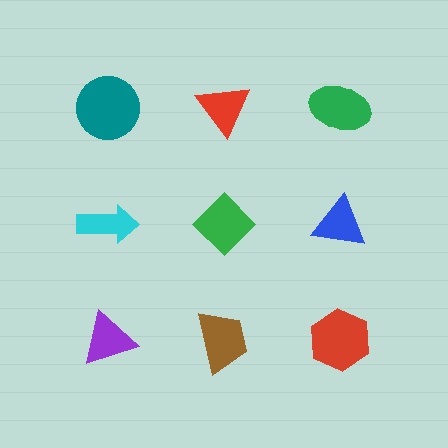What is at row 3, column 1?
A purple triangle.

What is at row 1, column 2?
A red triangle.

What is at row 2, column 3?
A blue triangle.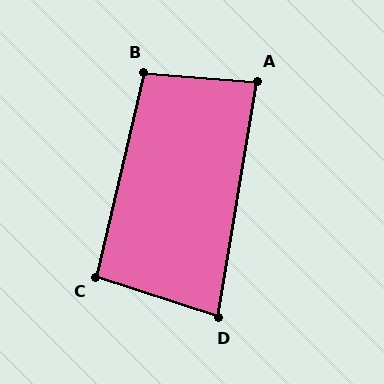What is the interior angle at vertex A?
Approximately 85 degrees (acute).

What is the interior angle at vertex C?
Approximately 95 degrees (obtuse).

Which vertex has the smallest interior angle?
D, at approximately 81 degrees.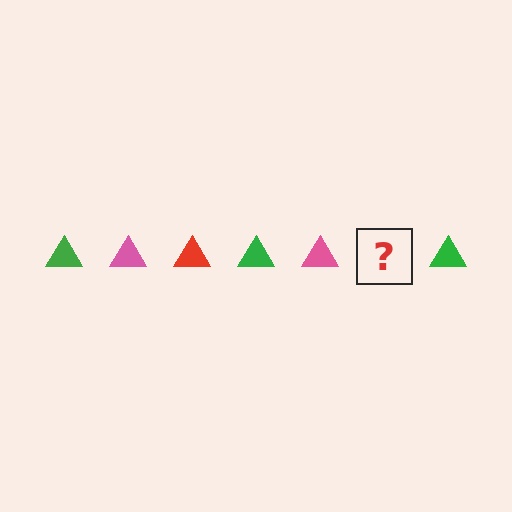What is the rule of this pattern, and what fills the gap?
The rule is that the pattern cycles through green, pink, red triangles. The gap should be filled with a red triangle.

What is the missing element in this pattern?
The missing element is a red triangle.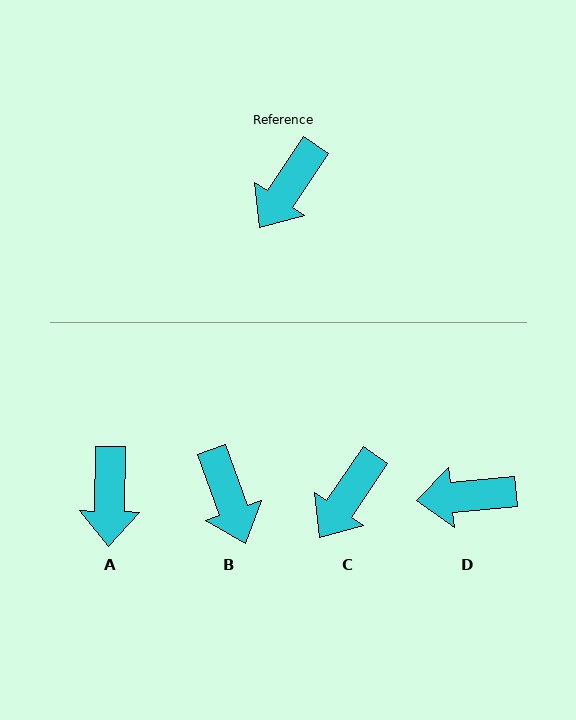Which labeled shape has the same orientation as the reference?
C.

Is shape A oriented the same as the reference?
No, it is off by about 33 degrees.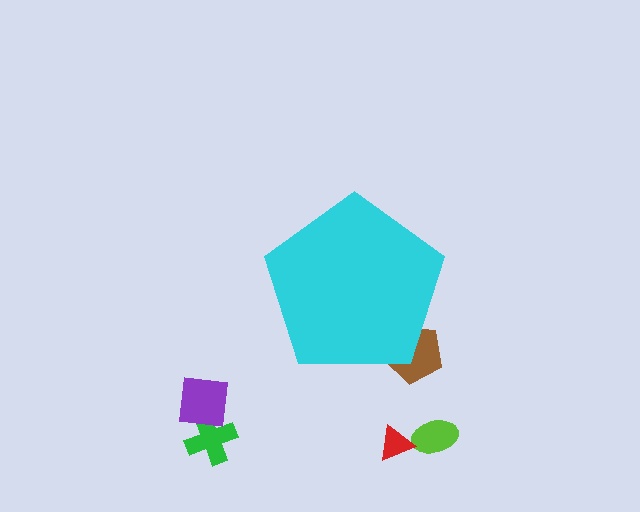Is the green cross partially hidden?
No, the green cross is fully visible.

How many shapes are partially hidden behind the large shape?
1 shape is partially hidden.